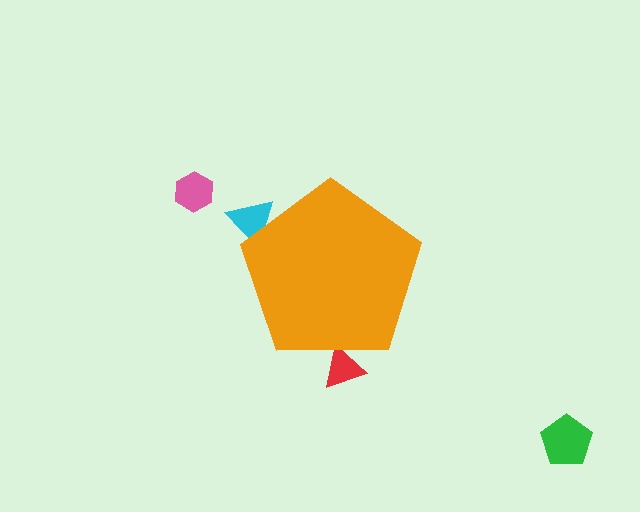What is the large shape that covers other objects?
An orange pentagon.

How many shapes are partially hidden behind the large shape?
2 shapes are partially hidden.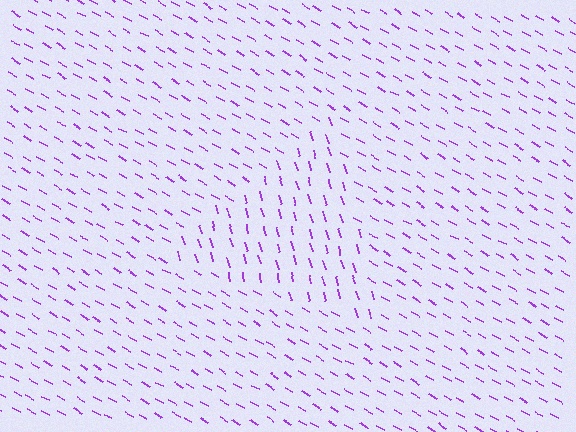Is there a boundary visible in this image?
Yes, there is a texture boundary formed by a change in line orientation.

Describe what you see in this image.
The image is filled with small purple line segments. A triangle region in the image has lines oriented differently from the surrounding lines, creating a visible texture boundary.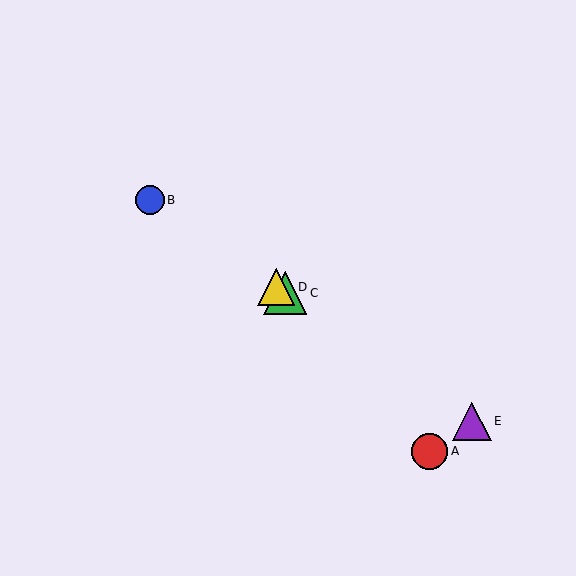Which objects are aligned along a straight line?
Objects B, C, D, E are aligned along a straight line.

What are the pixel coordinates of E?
Object E is at (472, 421).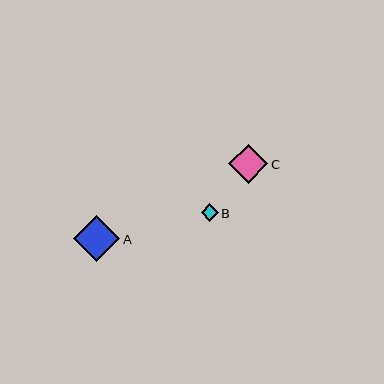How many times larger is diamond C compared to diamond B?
Diamond C is approximately 2.3 times the size of diamond B.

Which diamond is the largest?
Diamond A is the largest with a size of approximately 46 pixels.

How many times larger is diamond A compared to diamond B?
Diamond A is approximately 2.7 times the size of diamond B.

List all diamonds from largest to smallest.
From largest to smallest: A, C, B.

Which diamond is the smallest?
Diamond B is the smallest with a size of approximately 17 pixels.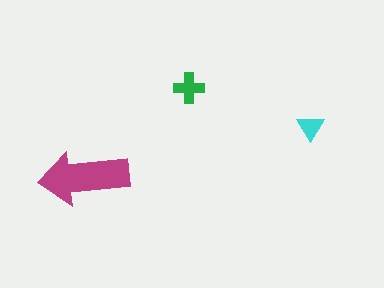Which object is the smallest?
The cyan triangle.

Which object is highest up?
The green cross is topmost.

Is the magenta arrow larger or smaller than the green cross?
Larger.